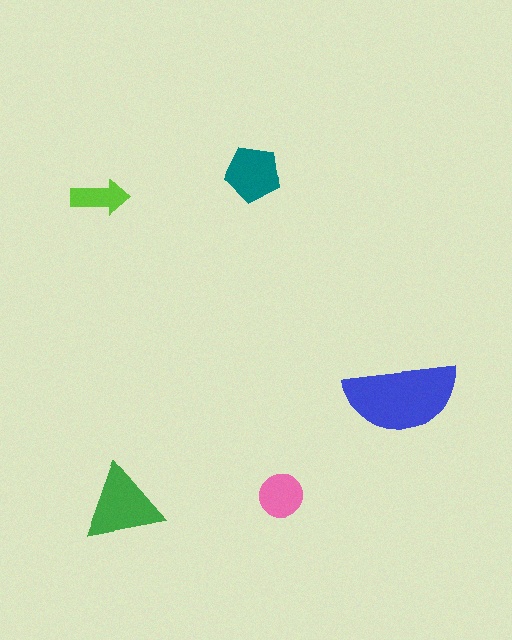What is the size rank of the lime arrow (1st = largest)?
5th.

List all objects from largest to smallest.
The blue semicircle, the green triangle, the teal pentagon, the pink circle, the lime arrow.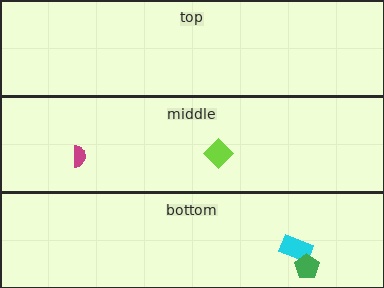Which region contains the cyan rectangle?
The bottom region.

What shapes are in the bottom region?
The cyan rectangle, the green pentagon.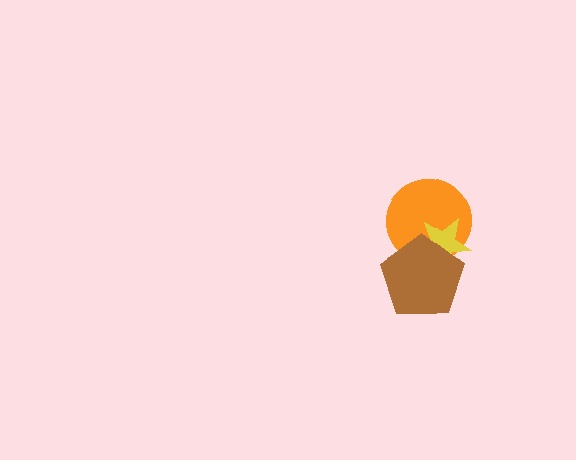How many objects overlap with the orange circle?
2 objects overlap with the orange circle.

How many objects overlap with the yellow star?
2 objects overlap with the yellow star.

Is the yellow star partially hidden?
Yes, it is partially covered by another shape.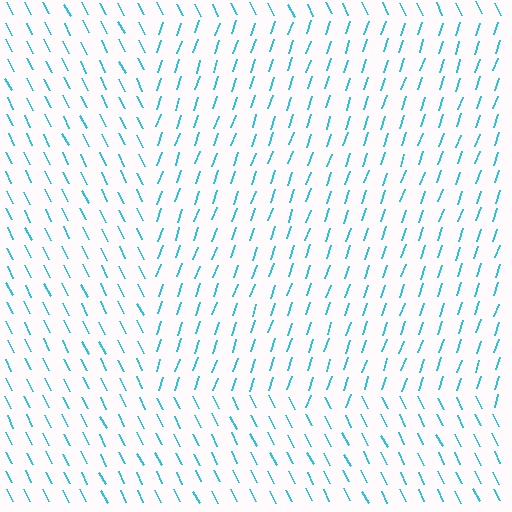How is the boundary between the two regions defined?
The boundary is defined purely by a change in line orientation (approximately 45 degrees difference). All lines are the same color and thickness.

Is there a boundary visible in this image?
Yes, there is a texture boundary formed by a change in line orientation.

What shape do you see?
I see a rectangle.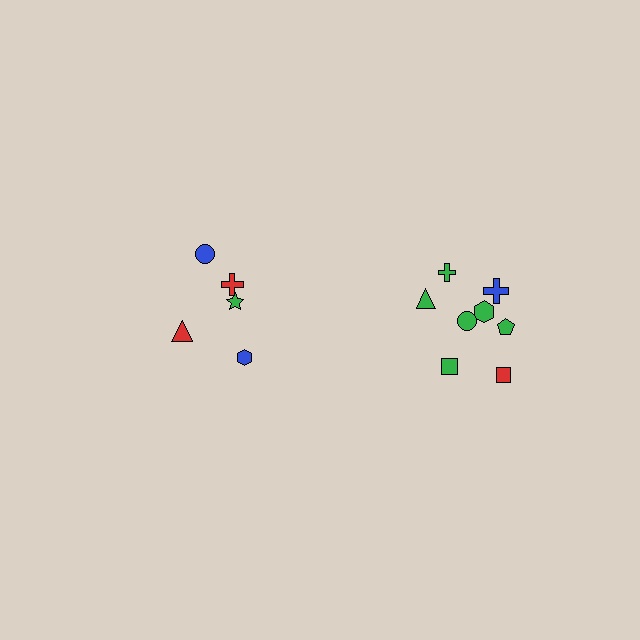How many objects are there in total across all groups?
There are 13 objects.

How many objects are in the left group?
There are 5 objects.